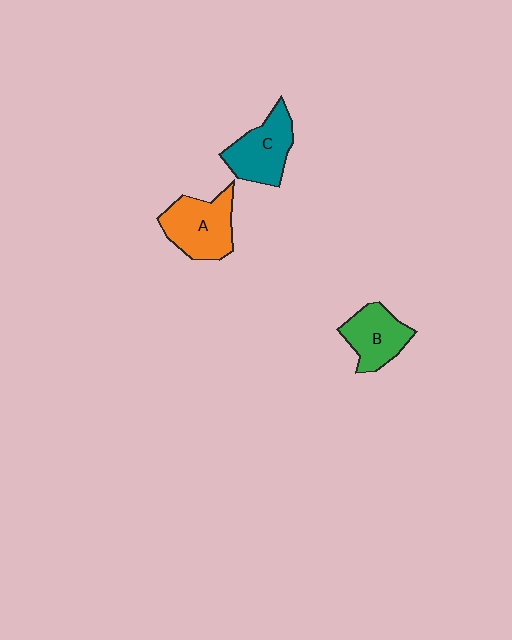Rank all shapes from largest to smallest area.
From largest to smallest: A (orange), C (teal), B (green).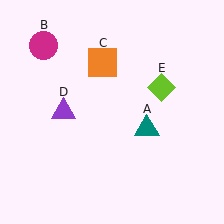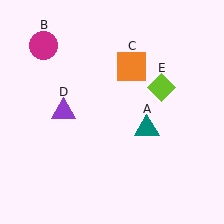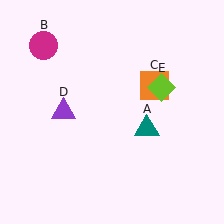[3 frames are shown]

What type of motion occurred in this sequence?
The orange square (object C) rotated clockwise around the center of the scene.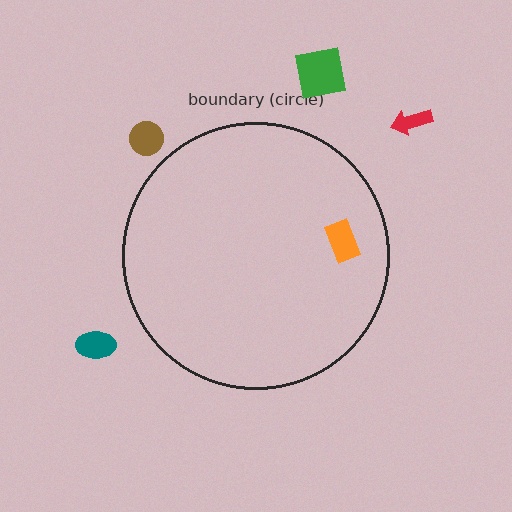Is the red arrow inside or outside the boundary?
Outside.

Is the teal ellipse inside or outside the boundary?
Outside.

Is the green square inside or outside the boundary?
Outside.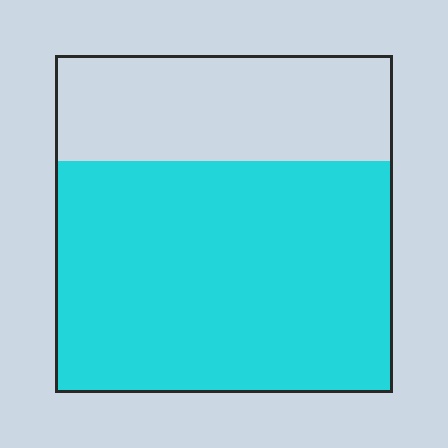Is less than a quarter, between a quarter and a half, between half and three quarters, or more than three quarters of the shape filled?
Between half and three quarters.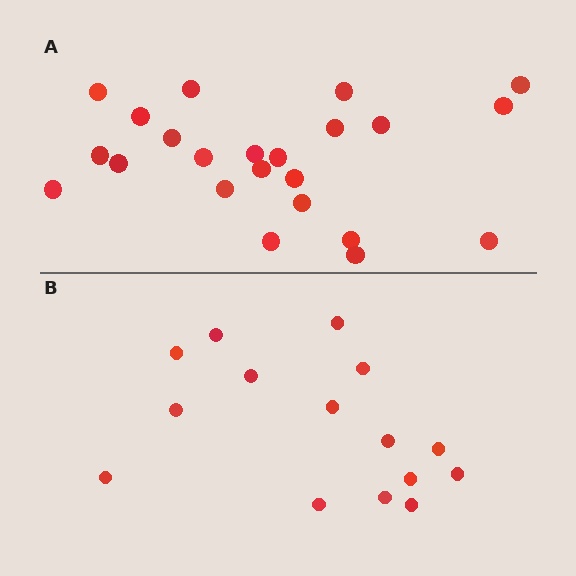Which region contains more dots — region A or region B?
Region A (the top region) has more dots.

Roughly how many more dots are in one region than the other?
Region A has roughly 8 or so more dots than region B.